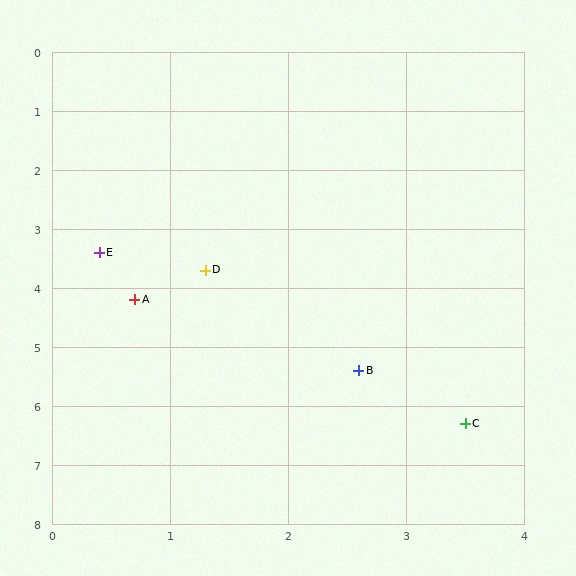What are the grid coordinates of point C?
Point C is at approximately (3.5, 6.3).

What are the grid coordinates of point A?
Point A is at approximately (0.7, 4.2).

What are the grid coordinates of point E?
Point E is at approximately (0.4, 3.4).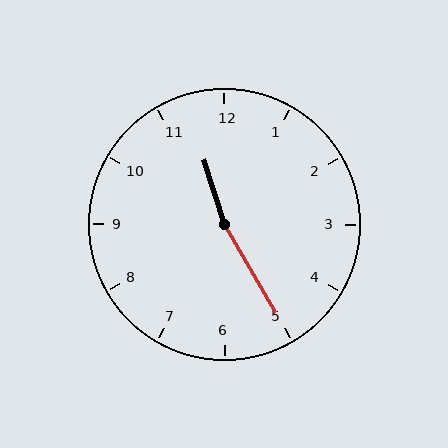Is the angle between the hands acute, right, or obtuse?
It is obtuse.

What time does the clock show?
11:25.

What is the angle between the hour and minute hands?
Approximately 168 degrees.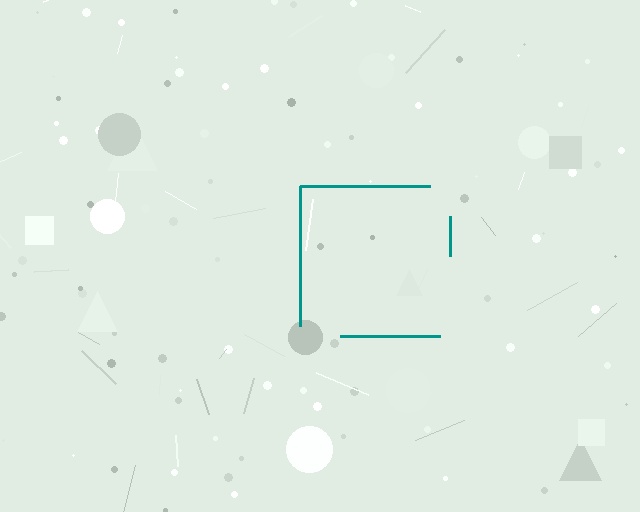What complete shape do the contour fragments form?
The contour fragments form a square.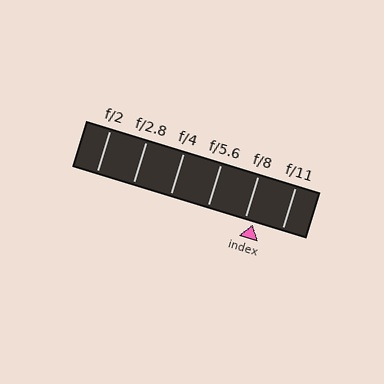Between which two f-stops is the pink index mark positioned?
The index mark is between f/8 and f/11.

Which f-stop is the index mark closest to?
The index mark is closest to f/8.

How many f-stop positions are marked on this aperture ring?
There are 6 f-stop positions marked.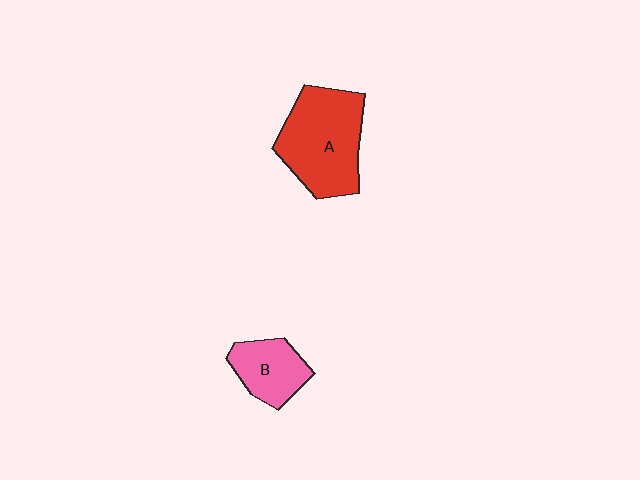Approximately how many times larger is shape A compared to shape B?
Approximately 1.9 times.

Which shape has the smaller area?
Shape B (pink).